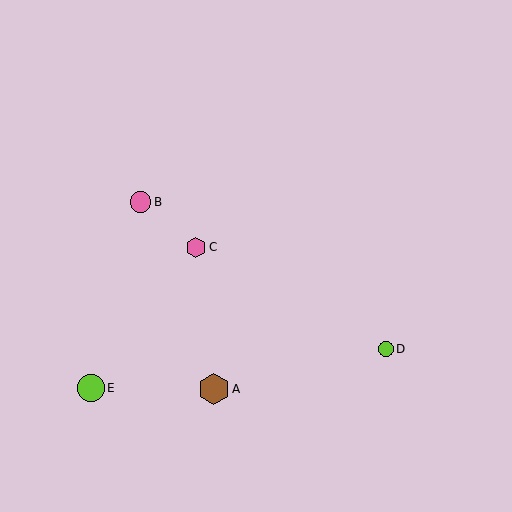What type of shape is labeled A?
Shape A is a brown hexagon.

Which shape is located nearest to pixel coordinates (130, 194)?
The pink circle (labeled B) at (140, 202) is nearest to that location.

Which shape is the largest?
The brown hexagon (labeled A) is the largest.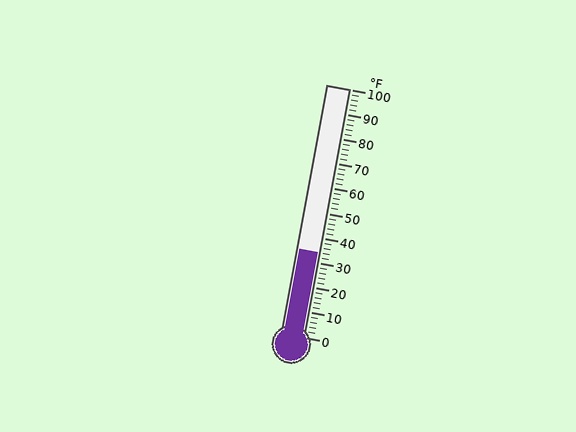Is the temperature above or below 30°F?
The temperature is above 30°F.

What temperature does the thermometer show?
The thermometer shows approximately 34°F.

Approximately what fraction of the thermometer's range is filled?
The thermometer is filled to approximately 35% of its range.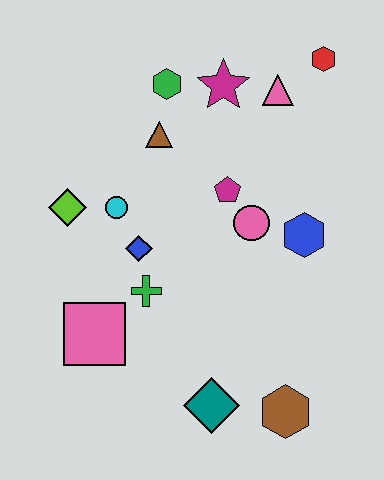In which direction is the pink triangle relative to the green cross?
The pink triangle is above the green cross.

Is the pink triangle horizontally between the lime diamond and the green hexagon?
No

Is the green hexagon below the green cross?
No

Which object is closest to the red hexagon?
The pink triangle is closest to the red hexagon.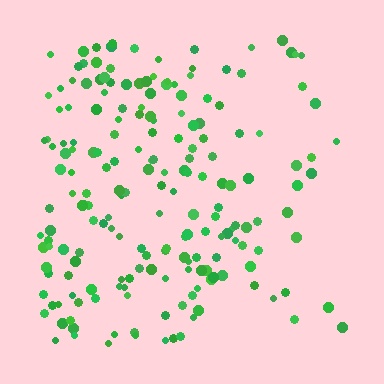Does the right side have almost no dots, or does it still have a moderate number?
Still a moderate number, just noticeably fewer than the left.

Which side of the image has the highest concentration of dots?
The left.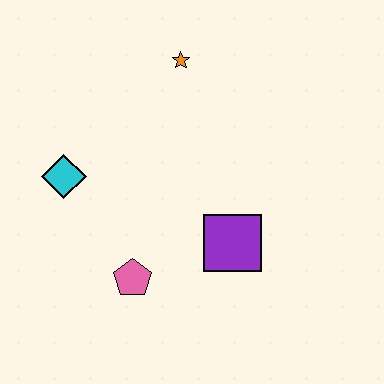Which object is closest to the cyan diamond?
The pink pentagon is closest to the cyan diamond.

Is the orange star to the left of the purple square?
Yes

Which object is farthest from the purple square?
The orange star is farthest from the purple square.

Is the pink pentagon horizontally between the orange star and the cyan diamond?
Yes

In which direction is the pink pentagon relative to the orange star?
The pink pentagon is below the orange star.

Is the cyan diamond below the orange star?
Yes